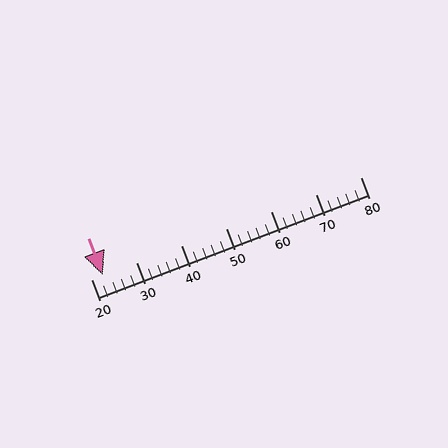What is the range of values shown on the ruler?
The ruler shows values from 20 to 80.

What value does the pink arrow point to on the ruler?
The pink arrow points to approximately 23.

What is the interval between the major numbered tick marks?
The major tick marks are spaced 10 units apart.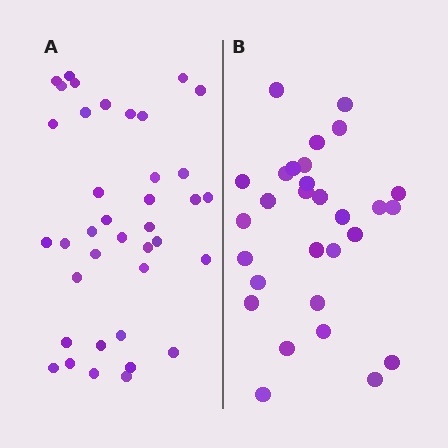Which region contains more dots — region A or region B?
Region A (the left region) has more dots.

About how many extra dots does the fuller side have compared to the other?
Region A has roughly 8 or so more dots than region B.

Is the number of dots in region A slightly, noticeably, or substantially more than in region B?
Region A has noticeably more, but not dramatically so. The ratio is roughly 1.3 to 1.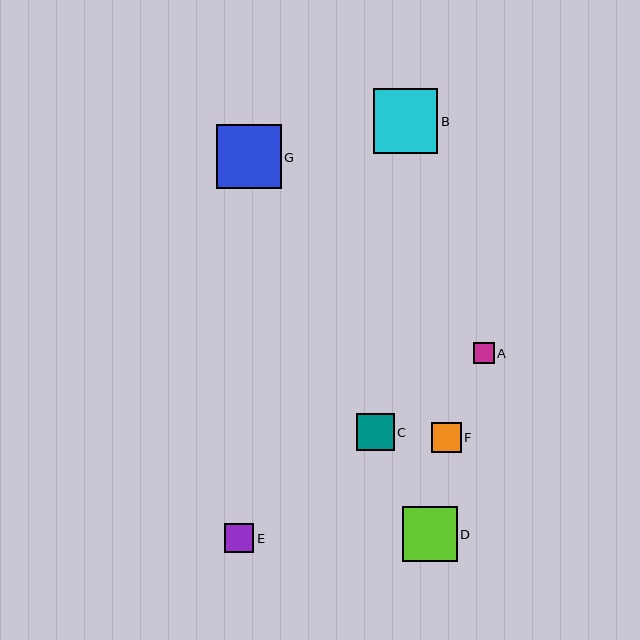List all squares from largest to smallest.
From largest to smallest: B, G, D, C, F, E, A.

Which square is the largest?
Square B is the largest with a size of approximately 65 pixels.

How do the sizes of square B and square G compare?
Square B and square G are approximately the same size.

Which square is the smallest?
Square A is the smallest with a size of approximately 21 pixels.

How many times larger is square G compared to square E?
Square G is approximately 2.2 times the size of square E.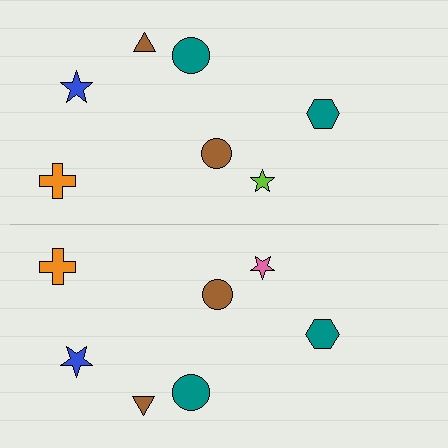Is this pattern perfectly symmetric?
No, the pattern is not perfectly symmetric. The pink star on the bottom side breaks the symmetry — its mirror counterpart is lime.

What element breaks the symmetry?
The pink star on the bottom side breaks the symmetry — its mirror counterpart is lime.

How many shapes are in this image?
There are 14 shapes in this image.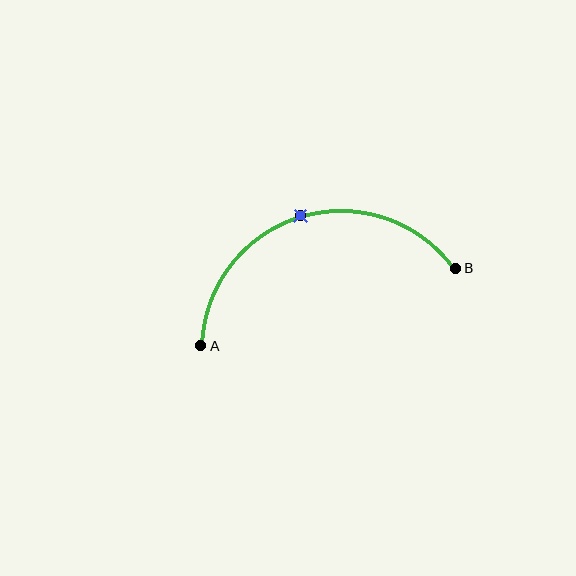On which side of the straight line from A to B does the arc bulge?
The arc bulges above the straight line connecting A and B.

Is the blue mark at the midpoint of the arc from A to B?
Yes. The blue mark lies on the arc at equal arc-length from both A and B — it is the arc midpoint.